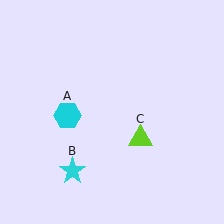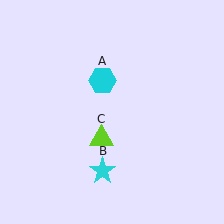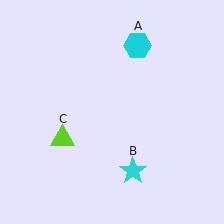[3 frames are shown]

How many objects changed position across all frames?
3 objects changed position: cyan hexagon (object A), cyan star (object B), lime triangle (object C).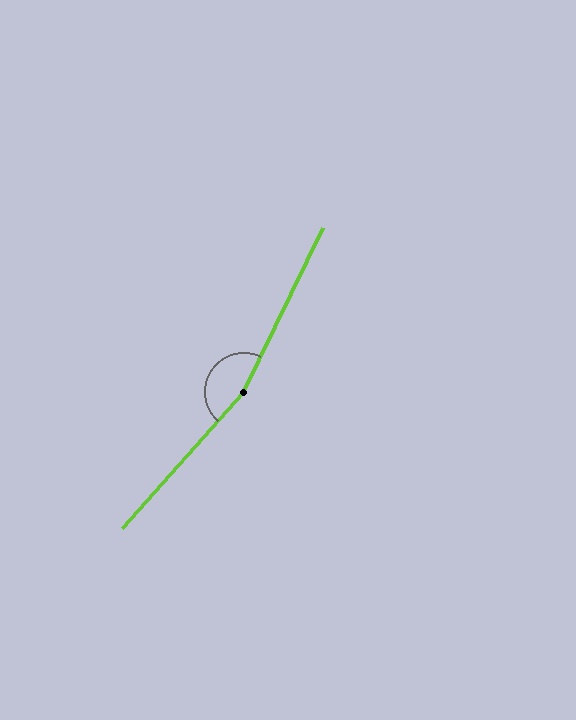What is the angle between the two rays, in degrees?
Approximately 164 degrees.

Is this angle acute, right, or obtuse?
It is obtuse.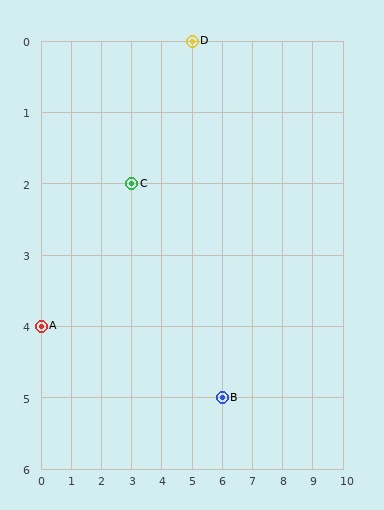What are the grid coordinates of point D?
Point D is at grid coordinates (5, 0).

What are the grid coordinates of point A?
Point A is at grid coordinates (0, 4).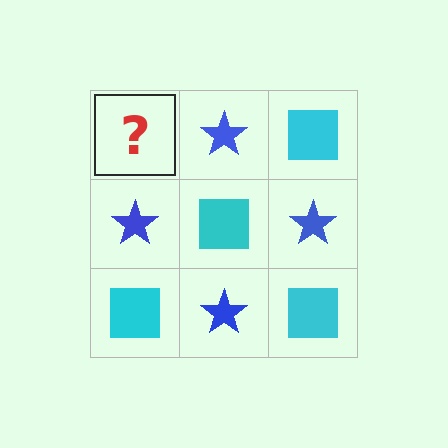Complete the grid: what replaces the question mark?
The question mark should be replaced with a cyan square.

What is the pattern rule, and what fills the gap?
The rule is that it alternates cyan square and blue star in a checkerboard pattern. The gap should be filled with a cyan square.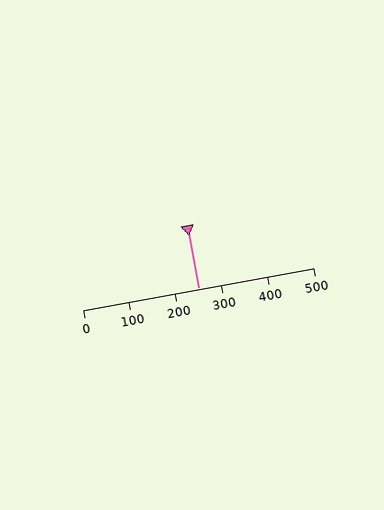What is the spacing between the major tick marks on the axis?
The major ticks are spaced 100 apart.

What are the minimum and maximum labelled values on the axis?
The axis runs from 0 to 500.